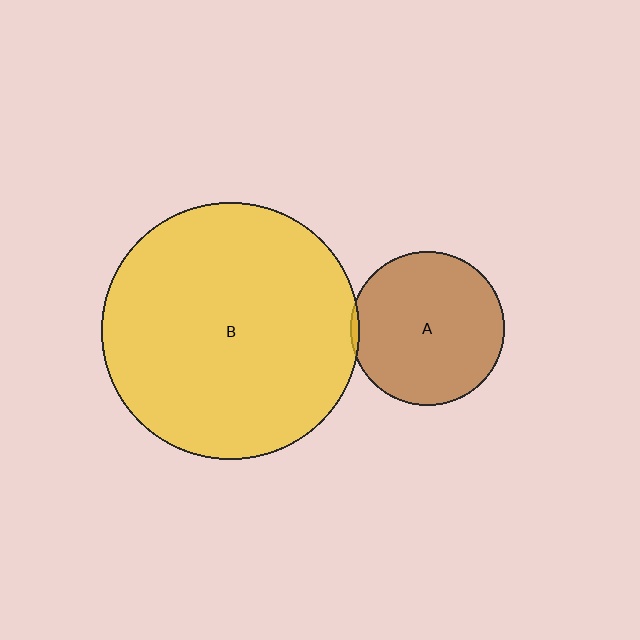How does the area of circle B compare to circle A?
Approximately 2.8 times.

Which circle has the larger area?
Circle B (yellow).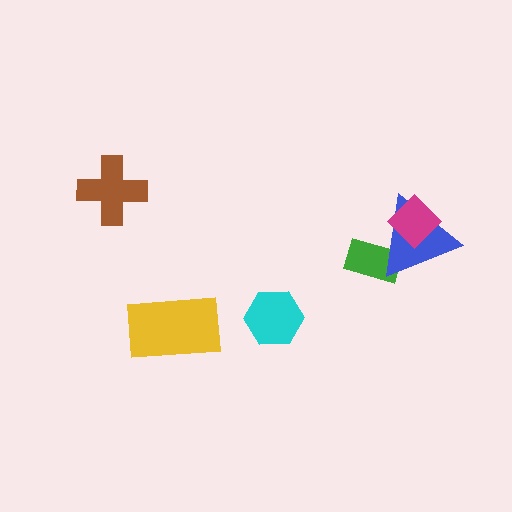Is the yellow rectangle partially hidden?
No, no other shape covers it.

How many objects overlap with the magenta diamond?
1 object overlaps with the magenta diamond.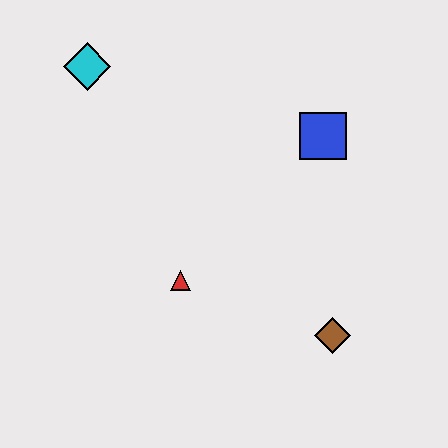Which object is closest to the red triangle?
The brown diamond is closest to the red triangle.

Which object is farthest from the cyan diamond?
The brown diamond is farthest from the cyan diamond.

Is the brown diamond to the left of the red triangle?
No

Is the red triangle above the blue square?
No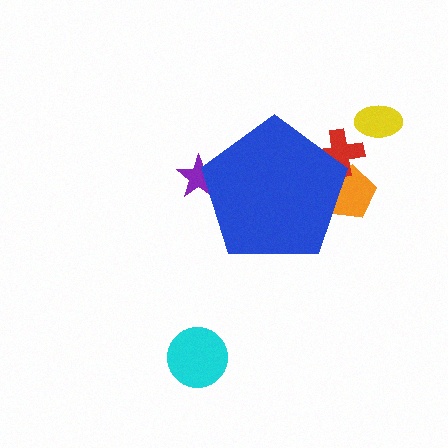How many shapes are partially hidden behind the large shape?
3 shapes are partially hidden.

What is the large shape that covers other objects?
A blue pentagon.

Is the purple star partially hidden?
Yes, the purple star is partially hidden behind the blue pentagon.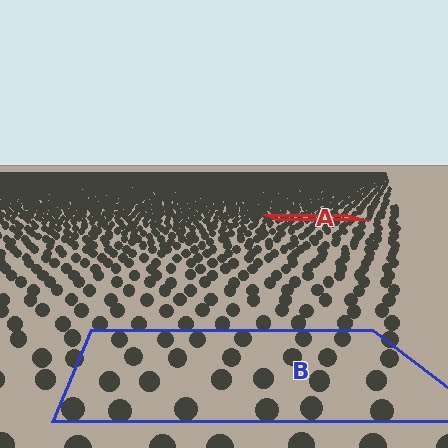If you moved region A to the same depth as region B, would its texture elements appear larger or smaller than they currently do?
They would appear larger. At a closer depth, the same texture elements are projected at a bigger on-screen size.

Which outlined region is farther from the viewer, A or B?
Region A is farther from the viewer — the texture elements inside it appear smaller and more densely packed.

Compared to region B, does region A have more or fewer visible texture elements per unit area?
Region A has more texture elements per unit area — they are packed more densely because it is farther away.